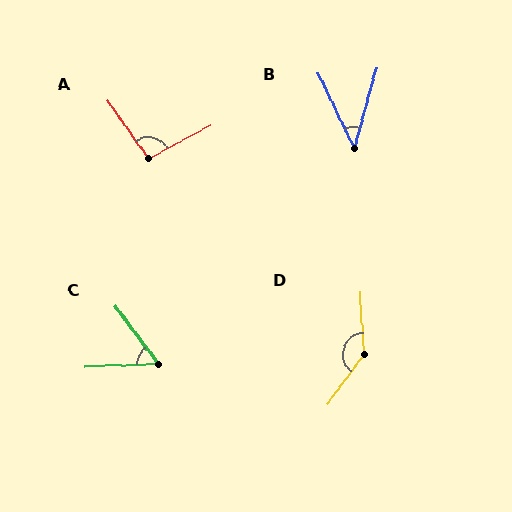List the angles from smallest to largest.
B (41°), C (55°), A (96°), D (140°).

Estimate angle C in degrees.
Approximately 55 degrees.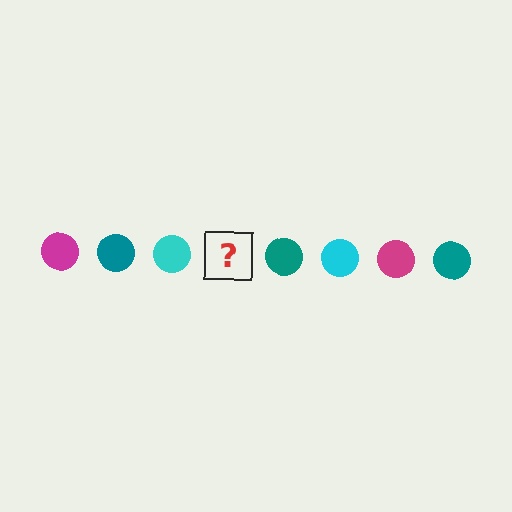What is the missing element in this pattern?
The missing element is a magenta circle.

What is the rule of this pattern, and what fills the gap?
The rule is that the pattern cycles through magenta, teal, cyan circles. The gap should be filled with a magenta circle.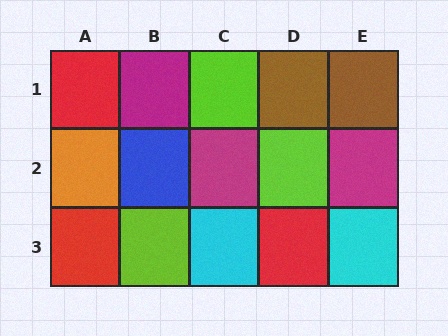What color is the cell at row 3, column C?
Cyan.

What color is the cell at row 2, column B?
Blue.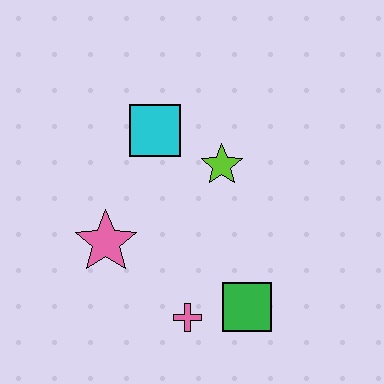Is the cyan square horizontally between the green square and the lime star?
No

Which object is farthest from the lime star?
The pink cross is farthest from the lime star.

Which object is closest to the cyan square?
The lime star is closest to the cyan square.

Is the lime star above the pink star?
Yes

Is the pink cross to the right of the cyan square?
Yes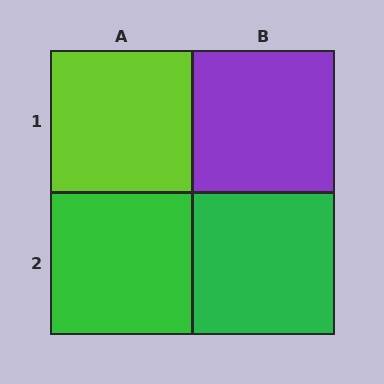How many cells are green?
2 cells are green.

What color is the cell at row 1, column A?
Lime.